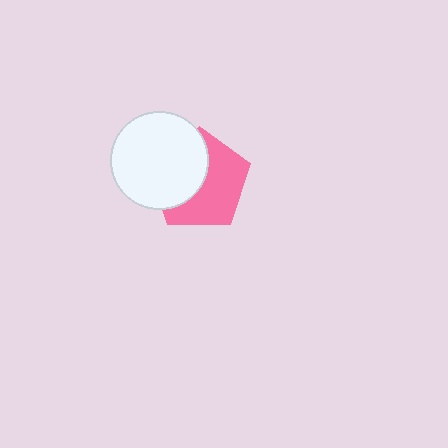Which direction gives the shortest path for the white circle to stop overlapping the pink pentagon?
Moving left gives the shortest separation.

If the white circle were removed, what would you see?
You would see the complete pink pentagon.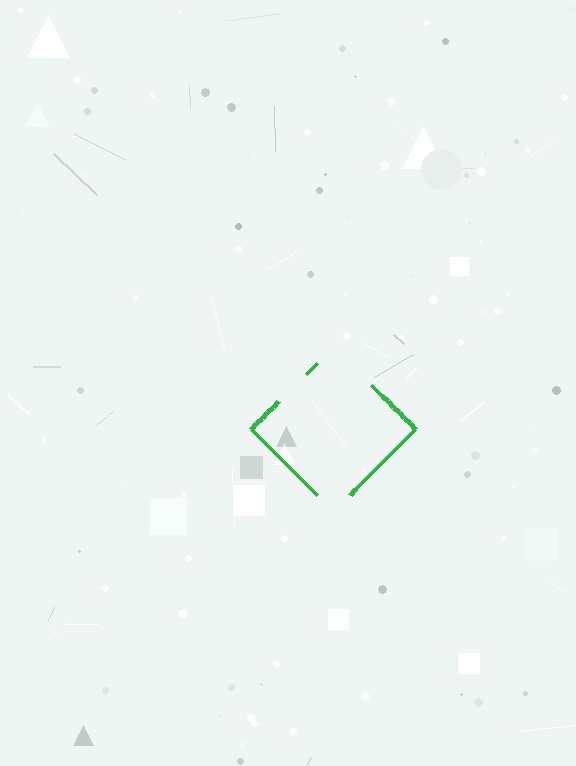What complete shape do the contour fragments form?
The contour fragments form a diamond.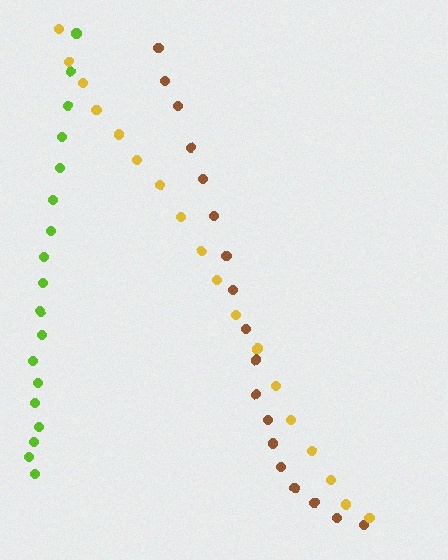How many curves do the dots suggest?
There are 3 distinct paths.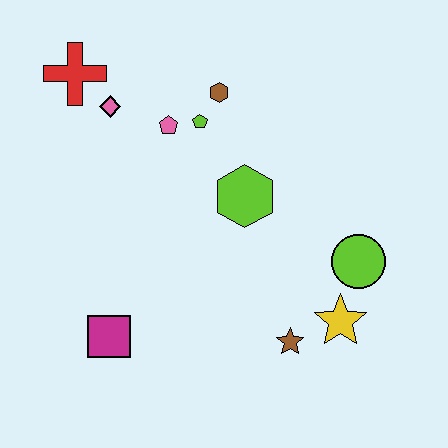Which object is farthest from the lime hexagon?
The red cross is farthest from the lime hexagon.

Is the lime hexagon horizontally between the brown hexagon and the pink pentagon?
No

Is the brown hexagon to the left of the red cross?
No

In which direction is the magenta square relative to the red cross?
The magenta square is below the red cross.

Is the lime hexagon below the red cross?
Yes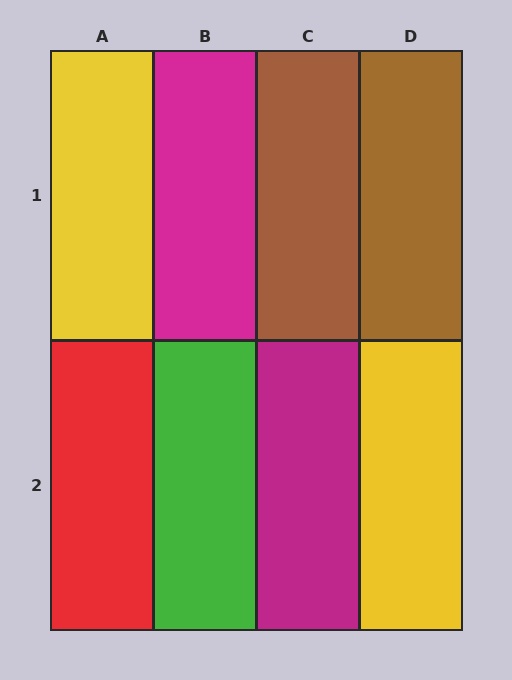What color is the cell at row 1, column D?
Brown.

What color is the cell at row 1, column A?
Yellow.